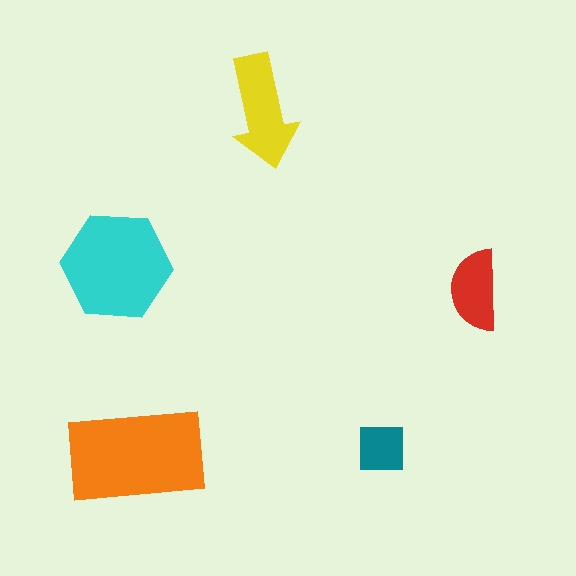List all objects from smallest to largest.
The teal square, the red semicircle, the yellow arrow, the cyan hexagon, the orange rectangle.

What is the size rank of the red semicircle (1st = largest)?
4th.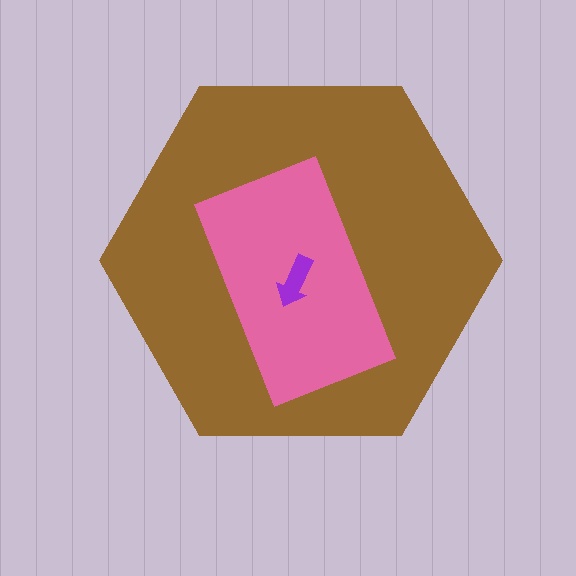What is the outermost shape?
The brown hexagon.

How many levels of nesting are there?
3.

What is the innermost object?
The purple arrow.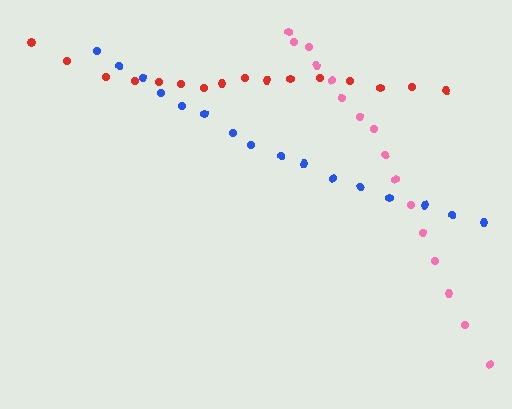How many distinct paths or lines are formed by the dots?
There are 3 distinct paths.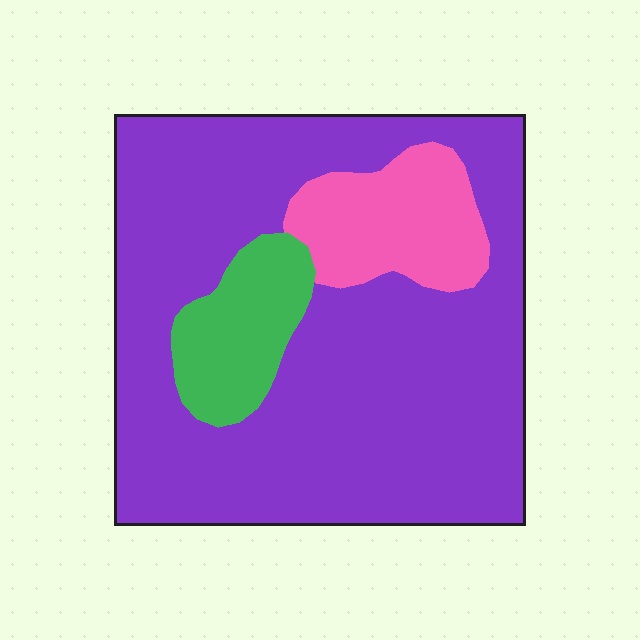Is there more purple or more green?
Purple.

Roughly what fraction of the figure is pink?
Pink takes up about one eighth (1/8) of the figure.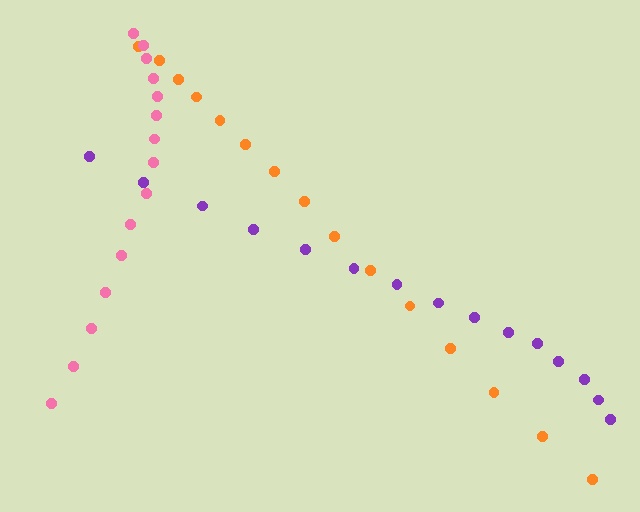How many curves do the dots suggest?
There are 3 distinct paths.